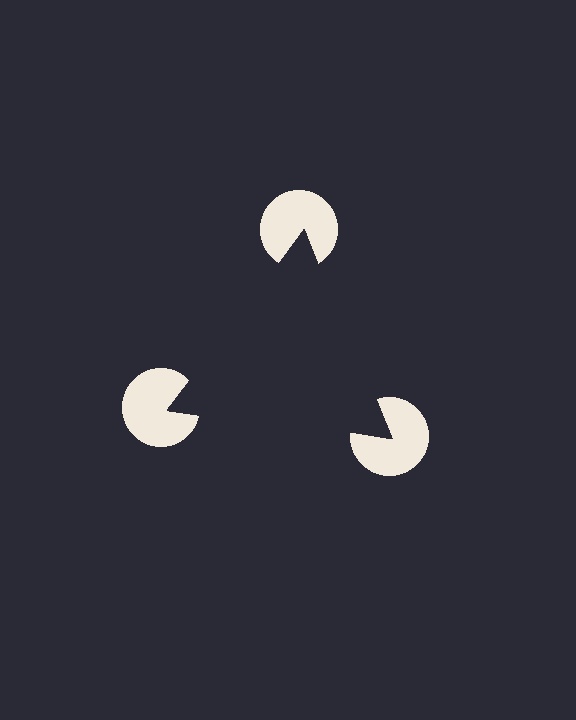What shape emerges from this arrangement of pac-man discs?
An illusory triangle — its edges are inferred from the aligned wedge cuts in the pac-man discs, not physically drawn.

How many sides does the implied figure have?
3 sides.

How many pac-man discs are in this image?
There are 3 — one at each vertex of the illusory triangle.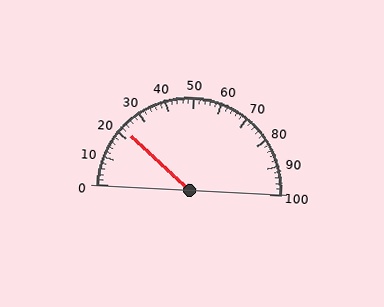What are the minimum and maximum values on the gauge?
The gauge ranges from 0 to 100.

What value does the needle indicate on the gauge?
The needle indicates approximately 22.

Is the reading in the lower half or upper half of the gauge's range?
The reading is in the lower half of the range (0 to 100).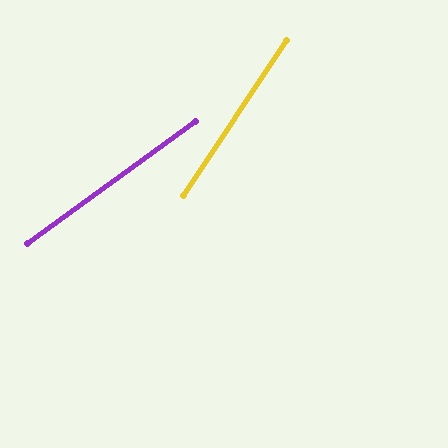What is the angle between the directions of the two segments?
Approximately 20 degrees.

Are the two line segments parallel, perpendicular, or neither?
Neither parallel nor perpendicular — they differ by about 20°.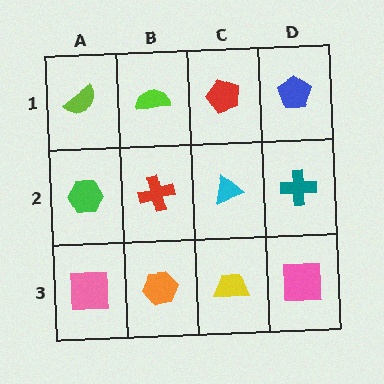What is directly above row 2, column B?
A lime semicircle.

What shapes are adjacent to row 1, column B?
A red cross (row 2, column B), a lime semicircle (row 1, column A), a red pentagon (row 1, column C).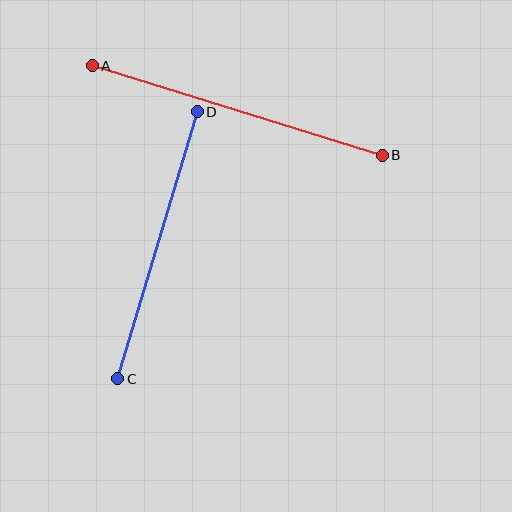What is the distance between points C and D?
The distance is approximately 279 pixels.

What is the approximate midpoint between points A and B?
The midpoint is at approximately (237, 110) pixels.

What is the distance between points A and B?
The distance is approximately 303 pixels.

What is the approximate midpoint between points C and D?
The midpoint is at approximately (158, 245) pixels.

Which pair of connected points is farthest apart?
Points A and B are farthest apart.